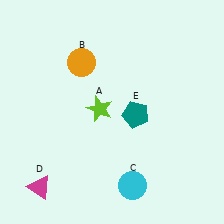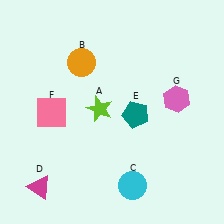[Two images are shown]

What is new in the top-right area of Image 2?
A pink hexagon (G) was added in the top-right area of Image 2.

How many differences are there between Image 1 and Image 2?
There are 2 differences between the two images.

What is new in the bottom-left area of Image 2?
A pink square (F) was added in the bottom-left area of Image 2.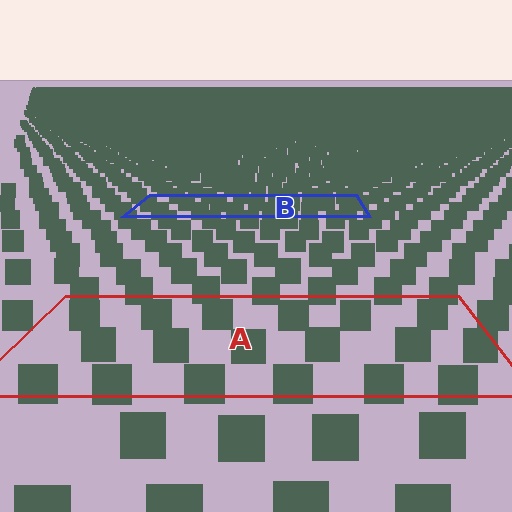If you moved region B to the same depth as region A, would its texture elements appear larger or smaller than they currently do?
They would appear larger. At a closer depth, the same texture elements are projected at a bigger on-screen size.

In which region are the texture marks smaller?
The texture marks are smaller in region B, because it is farther away.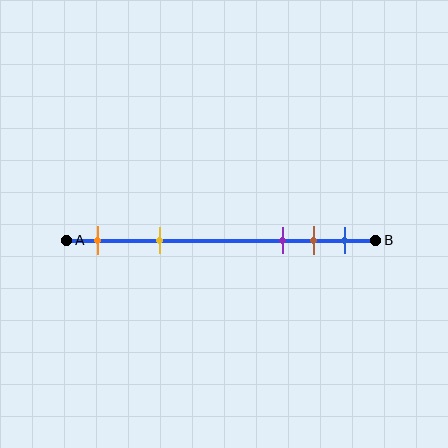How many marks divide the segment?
There are 5 marks dividing the segment.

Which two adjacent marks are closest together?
The brown and blue marks are the closest adjacent pair.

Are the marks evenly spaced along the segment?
No, the marks are not evenly spaced.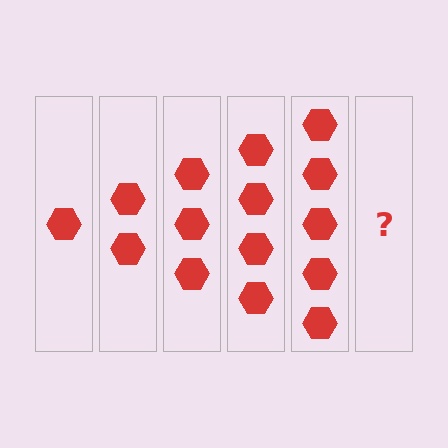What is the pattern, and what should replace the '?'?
The pattern is that each step adds one more hexagon. The '?' should be 6 hexagons.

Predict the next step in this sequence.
The next step is 6 hexagons.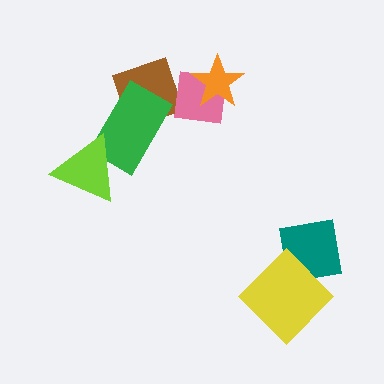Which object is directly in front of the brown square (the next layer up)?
The green rectangle is directly in front of the brown square.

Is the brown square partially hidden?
Yes, it is partially covered by another shape.